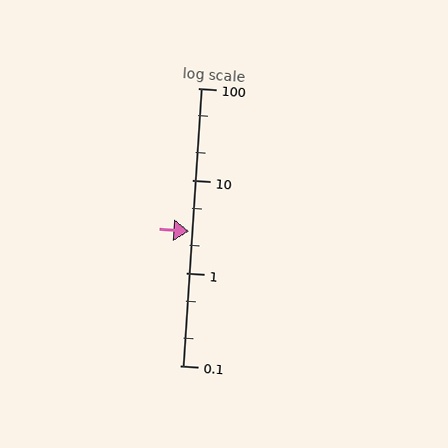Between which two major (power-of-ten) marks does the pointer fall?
The pointer is between 1 and 10.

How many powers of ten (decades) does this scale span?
The scale spans 3 decades, from 0.1 to 100.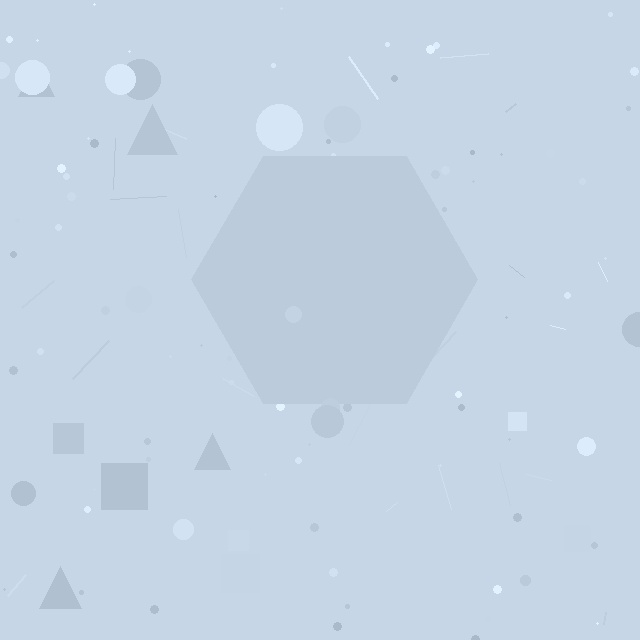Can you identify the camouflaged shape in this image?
The camouflaged shape is a hexagon.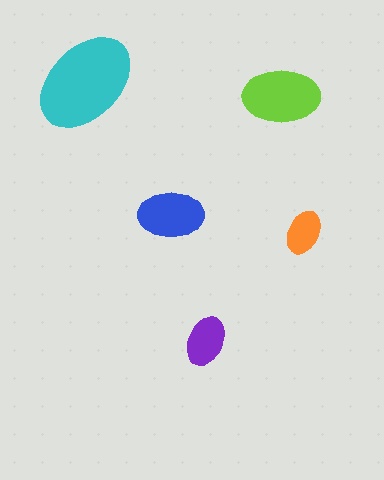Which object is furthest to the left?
The cyan ellipse is leftmost.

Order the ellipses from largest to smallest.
the cyan one, the lime one, the blue one, the purple one, the orange one.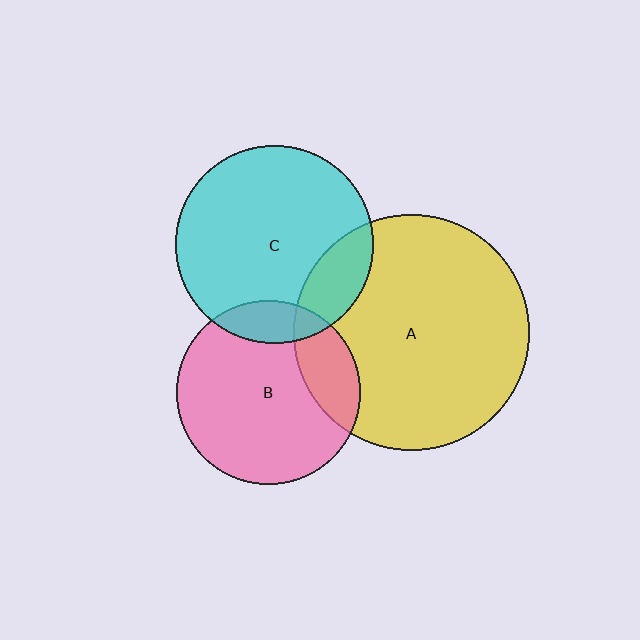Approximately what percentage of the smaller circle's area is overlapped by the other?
Approximately 20%.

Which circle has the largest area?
Circle A (yellow).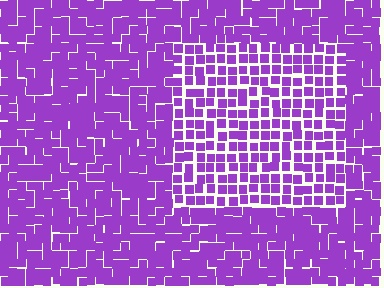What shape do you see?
I see a rectangle.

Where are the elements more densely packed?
The elements are more densely packed outside the rectangle boundary.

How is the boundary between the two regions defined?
The boundary is defined by a change in element density (approximately 1.6x ratio). All elements are the same color, size, and shape.